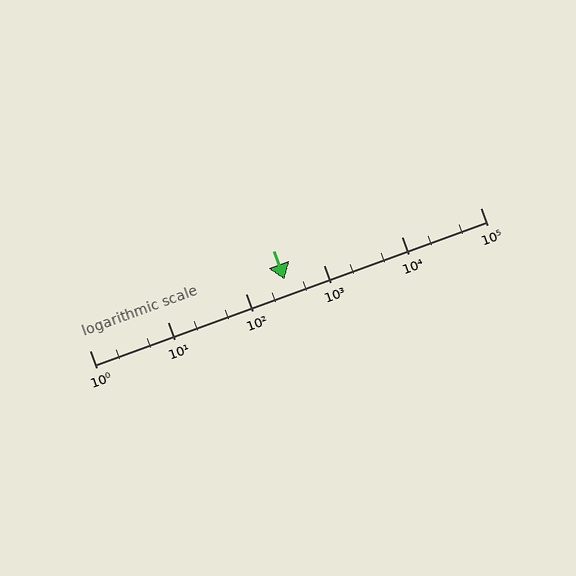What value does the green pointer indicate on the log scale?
The pointer indicates approximately 310.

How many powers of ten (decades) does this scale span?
The scale spans 5 decades, from 1 to 100000.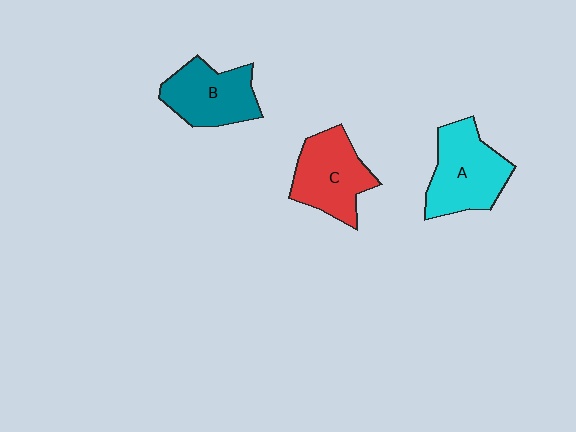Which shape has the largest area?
Shape A (cyan).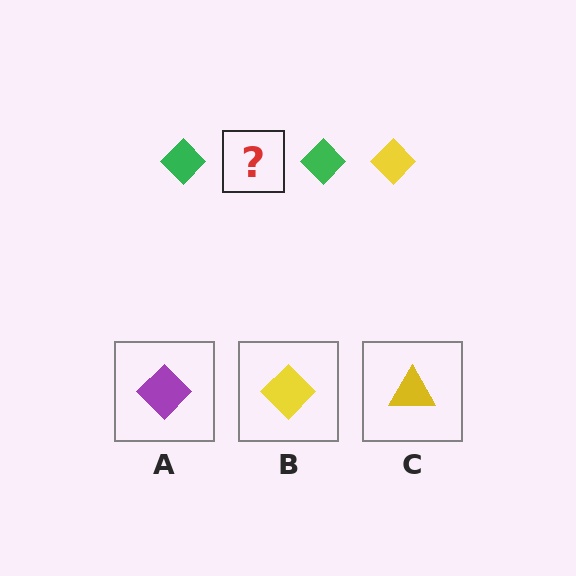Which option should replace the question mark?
Option B.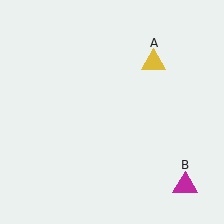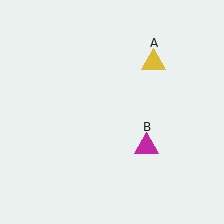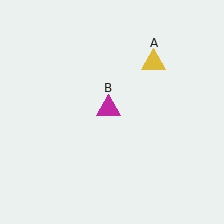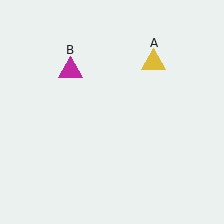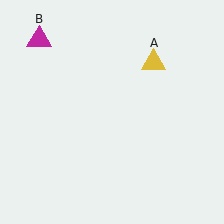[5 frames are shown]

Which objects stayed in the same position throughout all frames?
Yellow triangle (object A) remained stationary.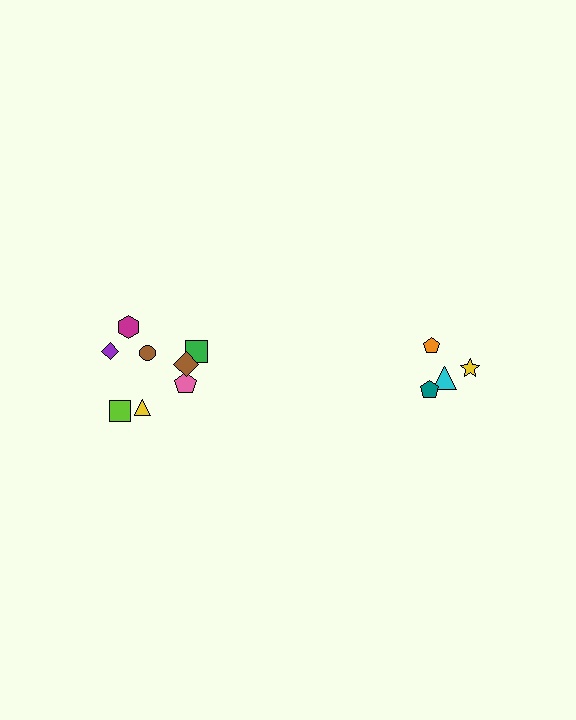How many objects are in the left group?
There are 8 objects.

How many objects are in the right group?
There are 4 objects.